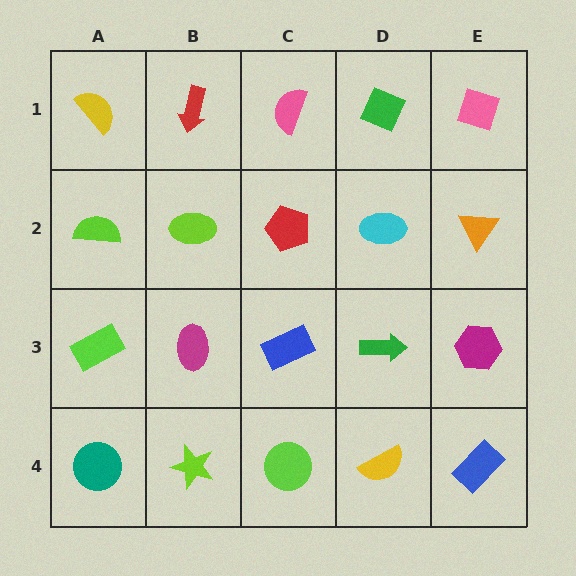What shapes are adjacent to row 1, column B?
A lime ellipse (row 2, column B), a yellow semicircle (row 1, column A), a pink semicircle (row 1, column C).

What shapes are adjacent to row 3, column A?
A lime semicircle (row 2, column A), a teal circle (row 4, column A), a magenta ellipse (row 3, column B).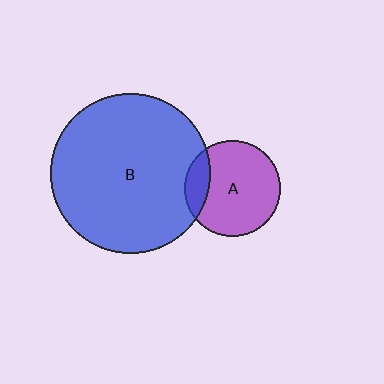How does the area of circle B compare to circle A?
Approximately 2.8 times.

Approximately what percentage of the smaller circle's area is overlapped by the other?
Approximately 15%.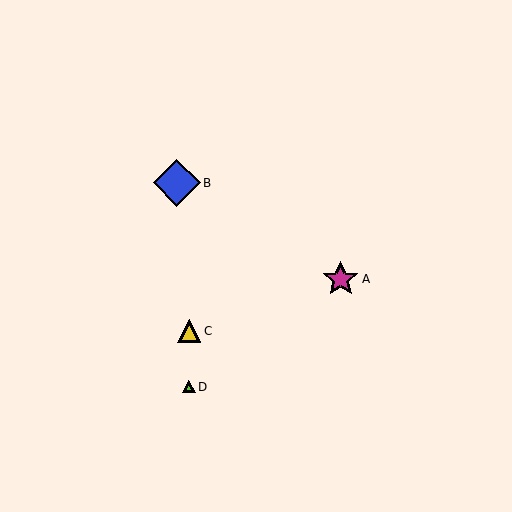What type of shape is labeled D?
Shape D is a lime triangle.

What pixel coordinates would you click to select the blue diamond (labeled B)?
Click at (177, 183) to select the blue diamond B.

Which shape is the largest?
The blue diamond (labeled B) is the largest.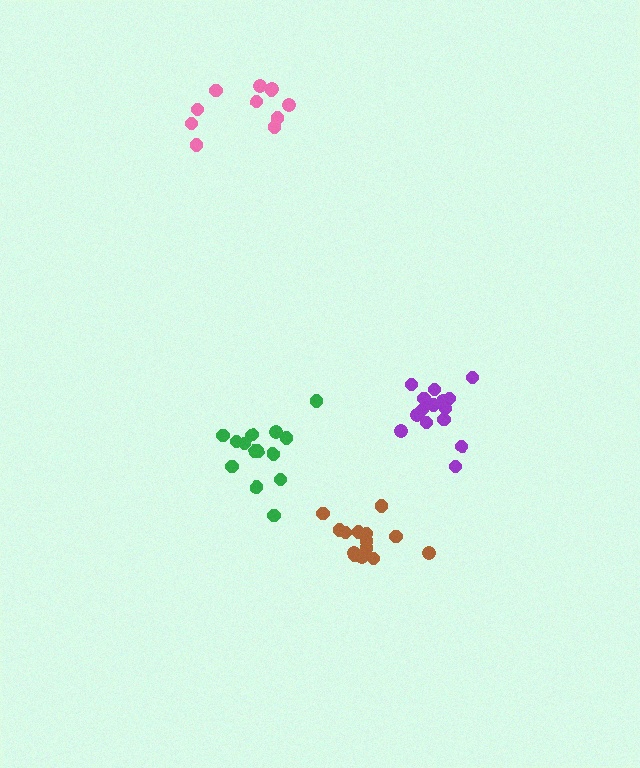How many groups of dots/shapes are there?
There are 4 groups.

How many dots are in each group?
Group 1: 15 dots, Group 2: 11 dots, Group 3: 15 dots, Group 4: 14 dots (55 total).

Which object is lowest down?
The brown cluster is bottommost.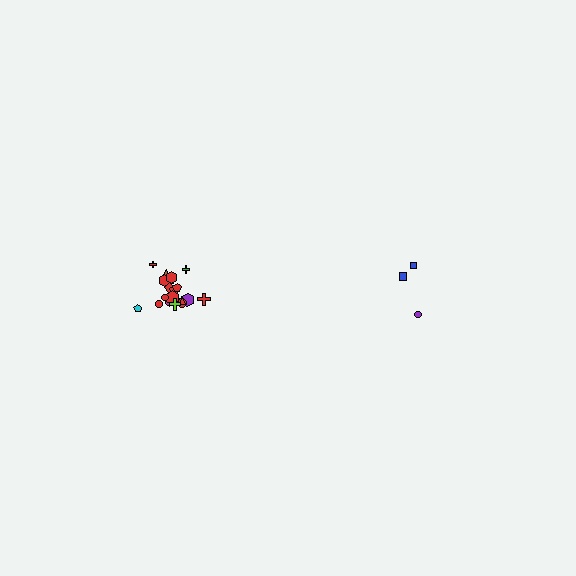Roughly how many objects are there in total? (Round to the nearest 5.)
Roughly 25 objects in total.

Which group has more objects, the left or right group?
The left group.